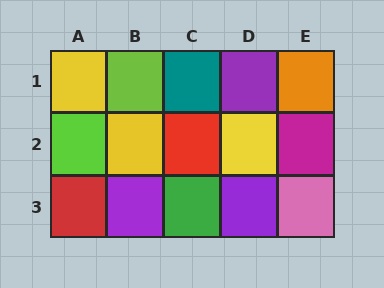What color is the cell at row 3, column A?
Red.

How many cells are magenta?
1 cell is magenta.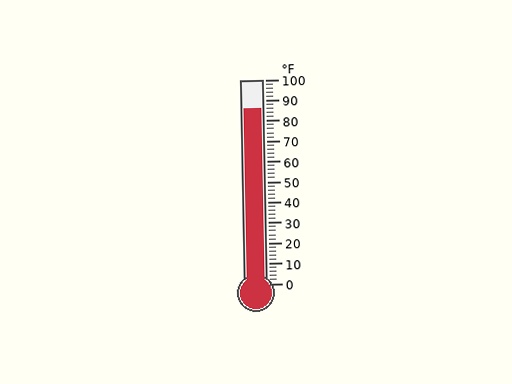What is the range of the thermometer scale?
The thermometer scale ranges from 0°F to 100°F.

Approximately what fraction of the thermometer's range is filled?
The thermometer is filled to approximately 85% of its range.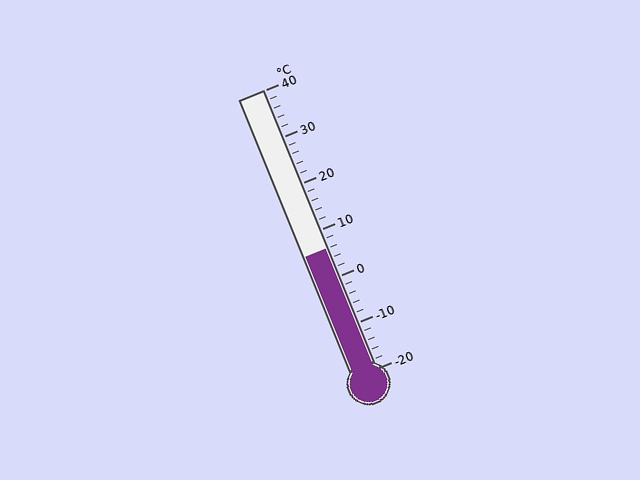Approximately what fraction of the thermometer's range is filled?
The thermometer is filled to approximately 45% of its range.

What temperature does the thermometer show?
The thermometer shows approximately 6°C.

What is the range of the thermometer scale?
The thermometer scale ranges from -20°C to 40°C.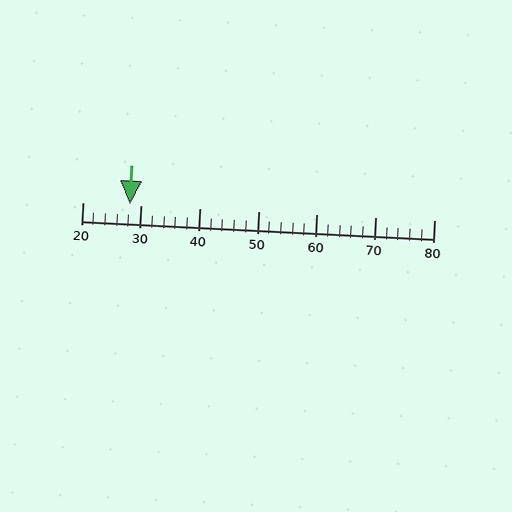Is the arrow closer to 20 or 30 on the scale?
The arrow is closer to 30.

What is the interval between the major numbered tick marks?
The major tick marks are spaced 10 units apart.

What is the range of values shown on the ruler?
The ruler shows values from 20 to 80.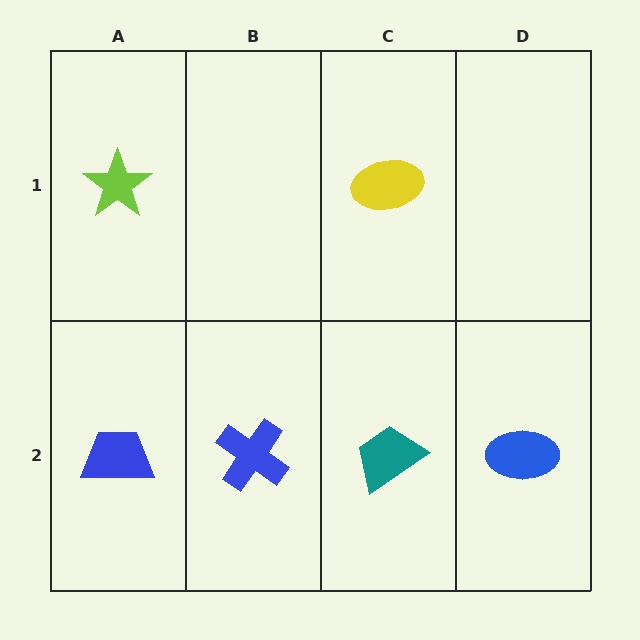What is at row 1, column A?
A lime star.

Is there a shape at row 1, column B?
No, that cell is empty.